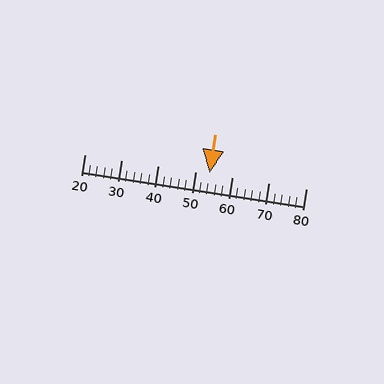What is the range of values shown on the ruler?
The ruler shows values from 20 to 80.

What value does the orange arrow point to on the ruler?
The orange arrow points to approximately 54.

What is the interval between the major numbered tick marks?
The major tick marks are spaced 10 units apart.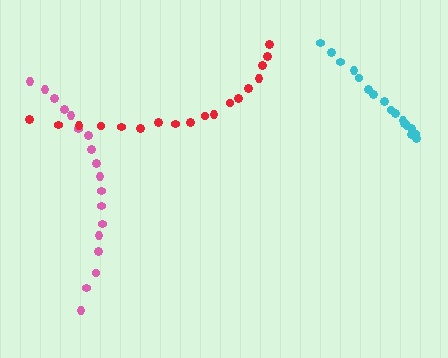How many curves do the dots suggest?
There are 3 distinct paths.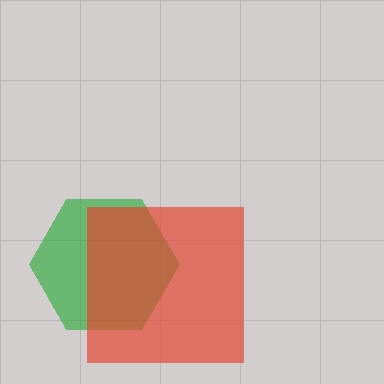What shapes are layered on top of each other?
The layered shapes are: a green hexagon, a red square.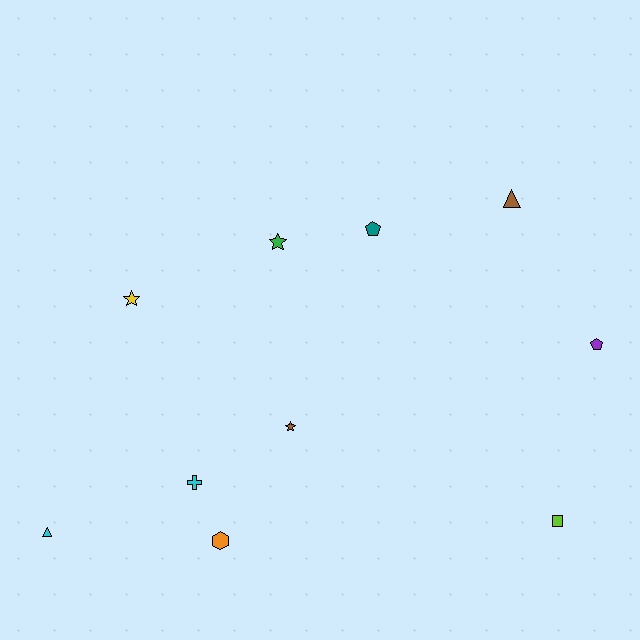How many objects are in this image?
There are 10 objects.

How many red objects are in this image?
There are no red objects.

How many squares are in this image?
There is 1 square.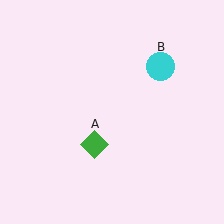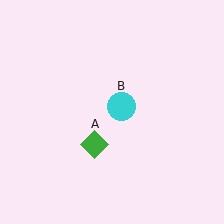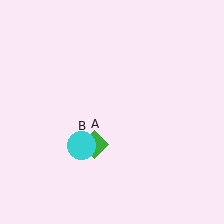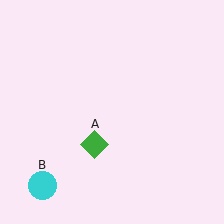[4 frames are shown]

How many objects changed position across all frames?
1 object changed position: cyan circle (object B).